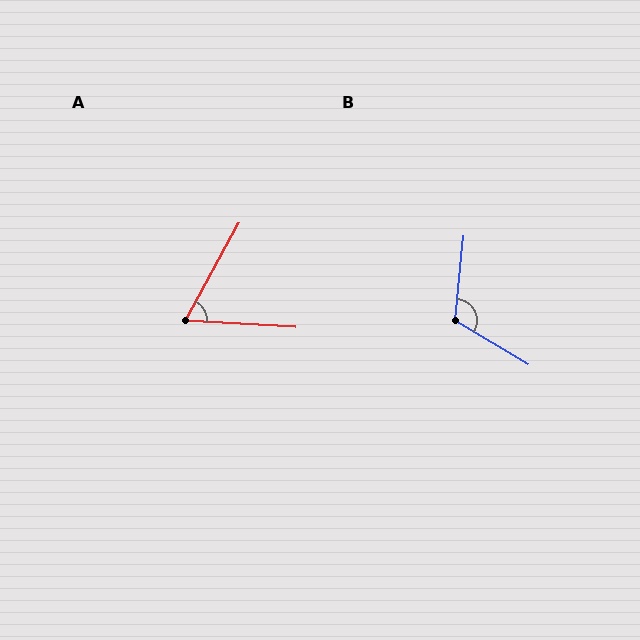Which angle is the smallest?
A, at approximately 64 degrees.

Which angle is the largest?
B, at approximately 115 degrees.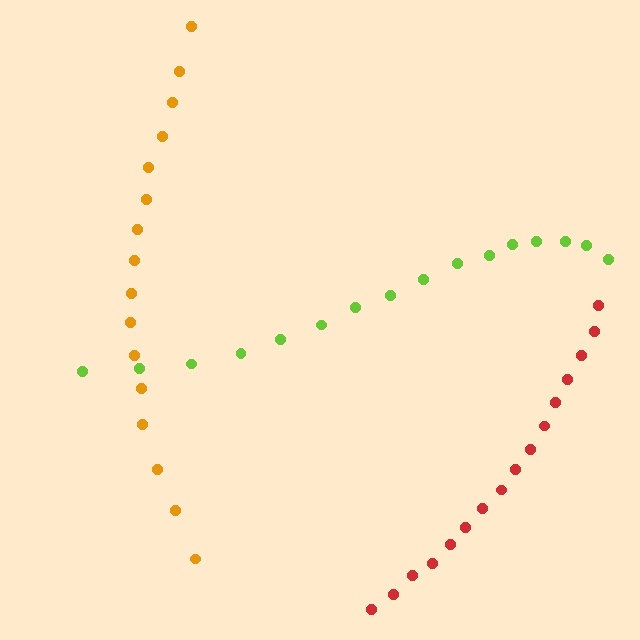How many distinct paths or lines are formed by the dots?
There are 3 distinct paths.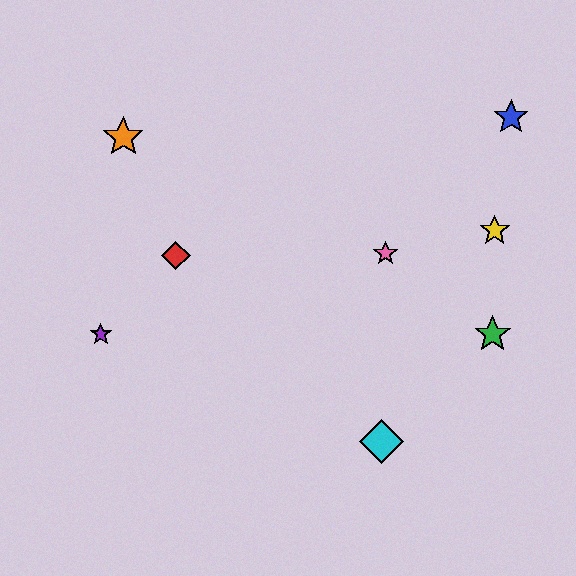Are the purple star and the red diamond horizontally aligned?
No, the purple star is at y≈334 and the red diamond is at y≈256.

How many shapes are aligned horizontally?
2 shapes (the green star, the purple star) are aligned horizontally.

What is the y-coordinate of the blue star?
The blue star is at y≈117.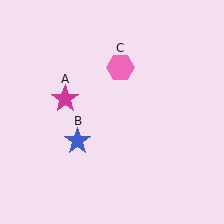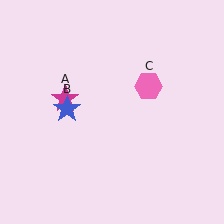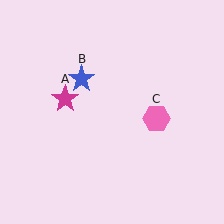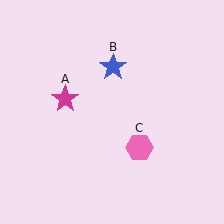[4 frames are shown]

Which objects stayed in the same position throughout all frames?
Magenta star (object A) remained stationary.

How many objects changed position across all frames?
2 objects changed position: blue star (object B), pink hexagon (object C).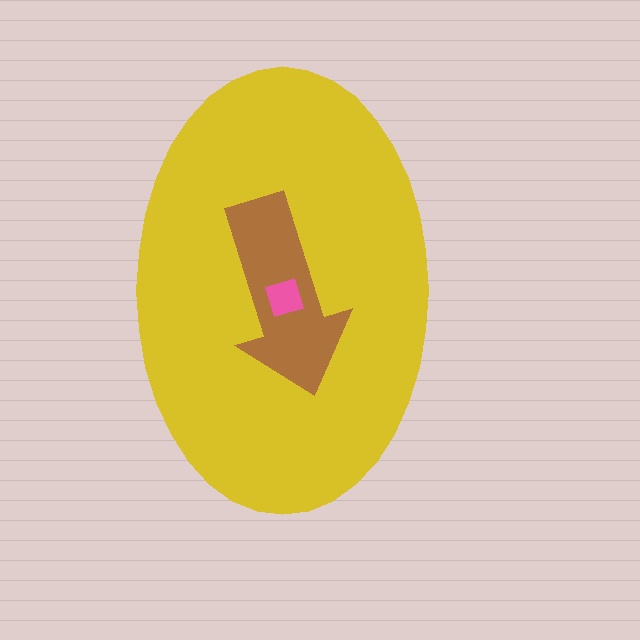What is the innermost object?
The pink diamond.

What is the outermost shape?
The yellow ellipse.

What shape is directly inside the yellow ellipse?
The brown arrow.